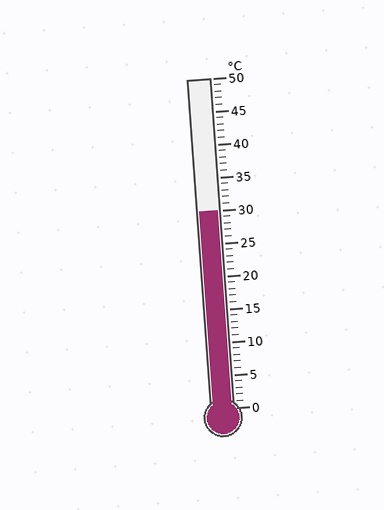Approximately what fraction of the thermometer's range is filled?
The thermometer is filled to approximately 60% of its range.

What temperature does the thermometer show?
The thermometer shows approximately 30°C.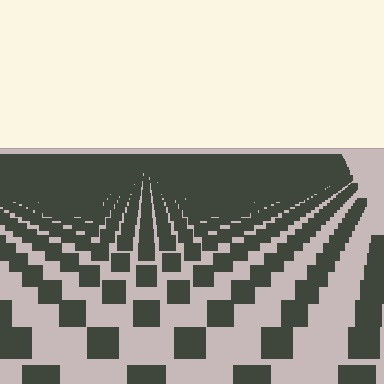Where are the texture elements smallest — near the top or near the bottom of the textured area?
Near the top.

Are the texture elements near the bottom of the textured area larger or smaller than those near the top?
Larger. Near the bottom, elements are closer to the viewer and appear at a bigger on-screen size.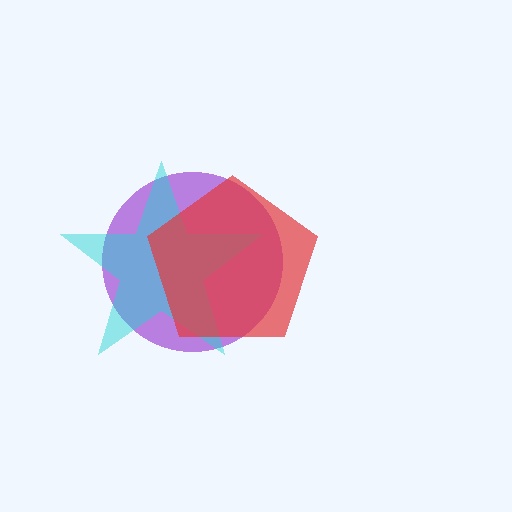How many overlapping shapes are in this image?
There are 3 overlapping shapes in the image.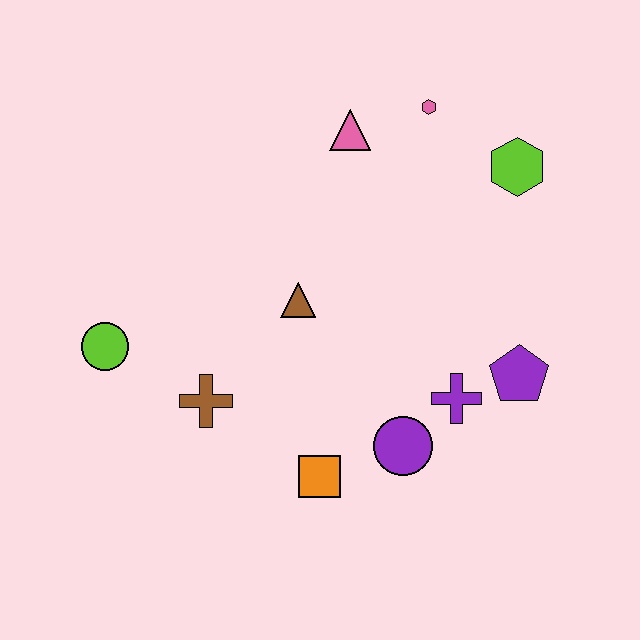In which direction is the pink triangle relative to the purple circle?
The pink triangle is above the purple circle.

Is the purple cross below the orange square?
No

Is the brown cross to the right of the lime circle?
Yes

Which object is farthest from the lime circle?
The lime hexagon is farthest from the lime circle.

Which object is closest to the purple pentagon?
The purple cross is closest to the purple pentagon.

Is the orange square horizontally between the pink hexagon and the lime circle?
Yes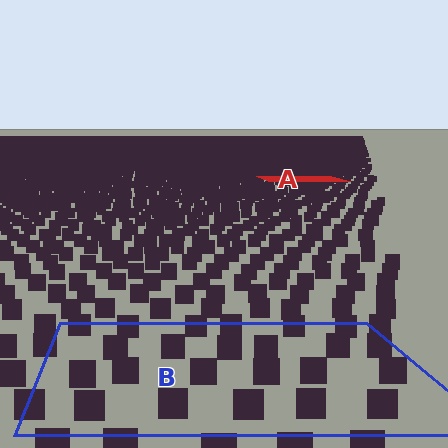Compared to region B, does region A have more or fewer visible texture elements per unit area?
Region A has more texture elements per unit area — they are packed more densely because it is farther away.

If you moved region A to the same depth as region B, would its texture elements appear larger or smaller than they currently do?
They would appear larger. At a closer depth, the same texture elements are projected at a bigger on-screen size.